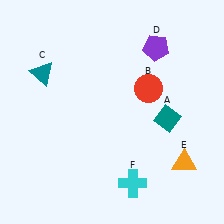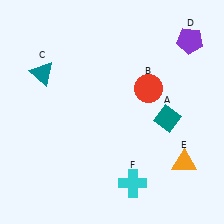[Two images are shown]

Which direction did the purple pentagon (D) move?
The purple pentagon (D) moved right.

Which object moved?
The purple pentagon (D) moved right.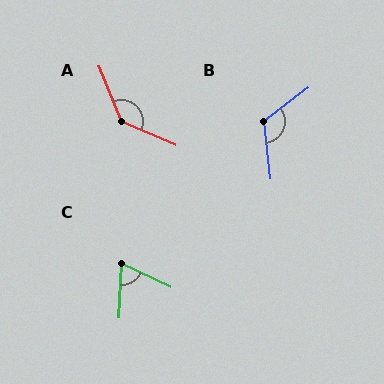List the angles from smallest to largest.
C (67°), B (121°), A (136°).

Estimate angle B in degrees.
Approximately 121 degrees.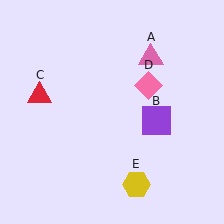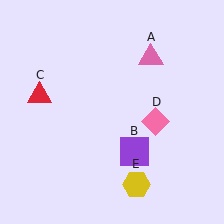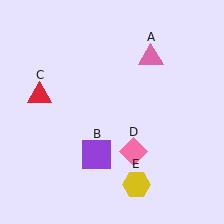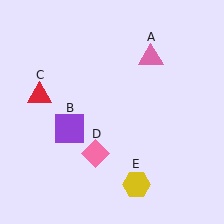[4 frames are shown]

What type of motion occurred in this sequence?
The purple square (object B), pink diamond (object D) rotated clockwise around the center of the scene.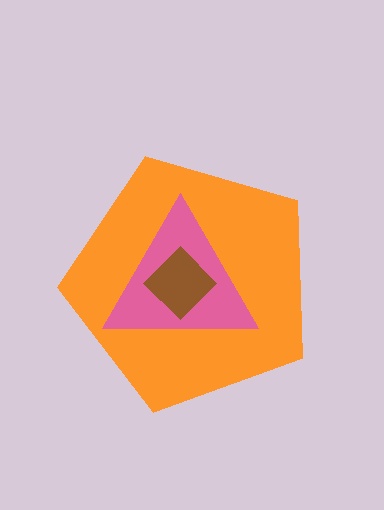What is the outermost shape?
The orange pentagon.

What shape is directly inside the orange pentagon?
The pink triangle.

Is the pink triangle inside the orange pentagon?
Yes.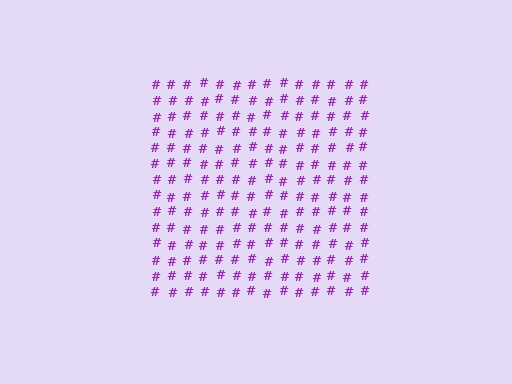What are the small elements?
The small elements are hash symbols.